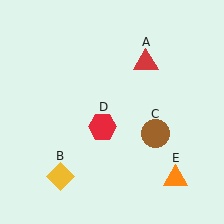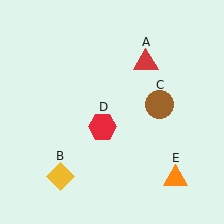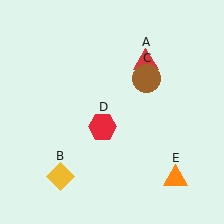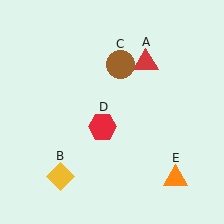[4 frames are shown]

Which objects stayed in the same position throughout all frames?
Red triangle (object A) and yellow diamond (object B) and red hexagon (object D) and orange triangle (object E) remained stationary.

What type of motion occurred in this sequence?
The brown circle (object C) rotated counterclockwise around the center of the scene.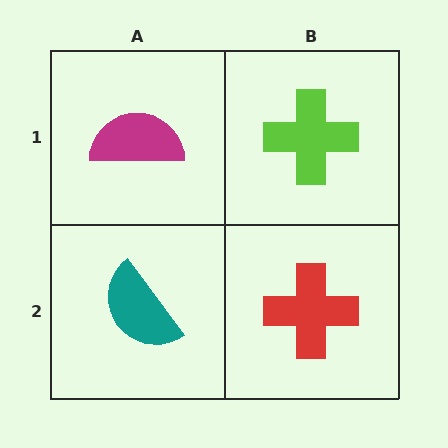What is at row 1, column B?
A lime cross.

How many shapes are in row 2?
2 shapes.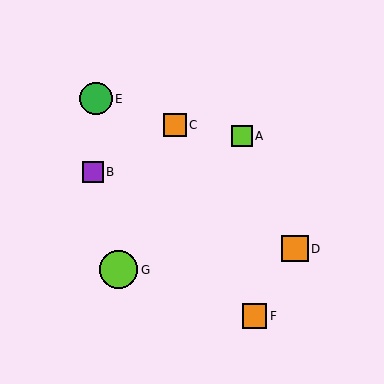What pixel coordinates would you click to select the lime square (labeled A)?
Click at (242, 136) to select the lime square A.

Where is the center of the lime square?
The center of the lime square is at (242, 136).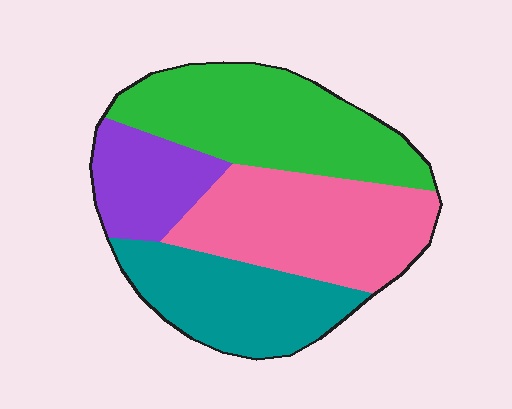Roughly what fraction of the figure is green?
Green covers 32% of the figure.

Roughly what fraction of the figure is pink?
Pink covers around 30% of the figure.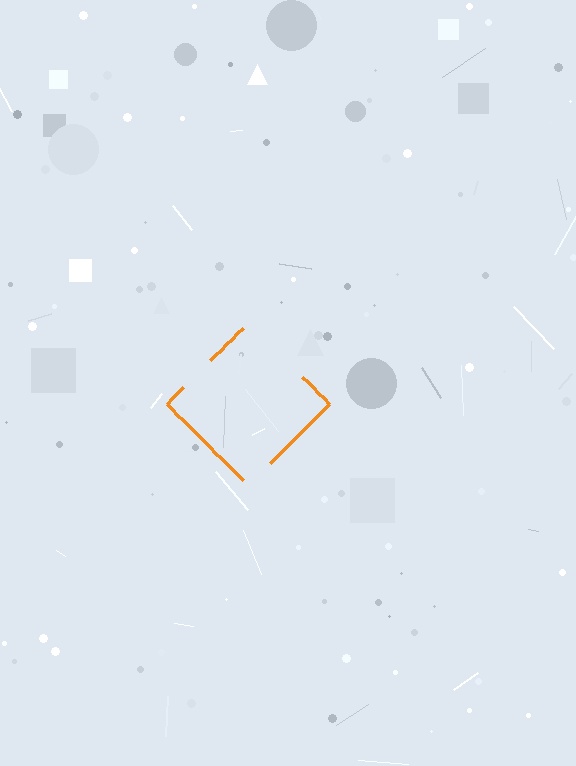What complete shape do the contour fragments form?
The contour fragments form a diamond.